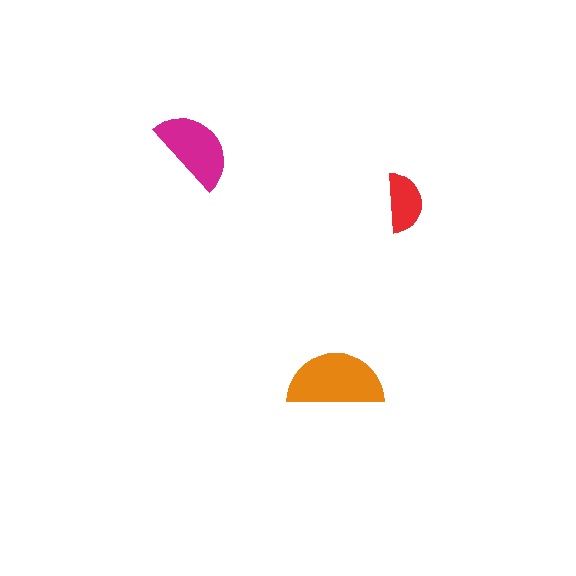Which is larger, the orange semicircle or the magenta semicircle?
The orange one.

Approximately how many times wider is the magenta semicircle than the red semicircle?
About 1.5 times wider.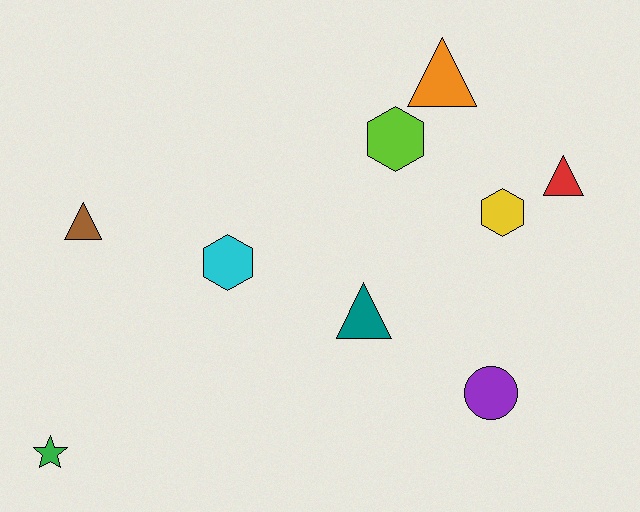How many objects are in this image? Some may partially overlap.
There are 9 objects.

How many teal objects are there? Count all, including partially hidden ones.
There is 1 teal object.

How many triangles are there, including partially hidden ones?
There are 4 triangles.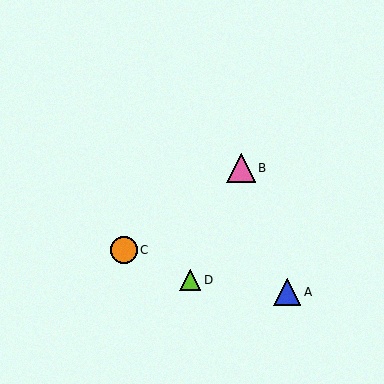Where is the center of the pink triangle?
The center of the pink triangle is at (241, 168).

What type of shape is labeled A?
Shape A is a blue triangle.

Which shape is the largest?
The pink triangle (labeled B) is the largest.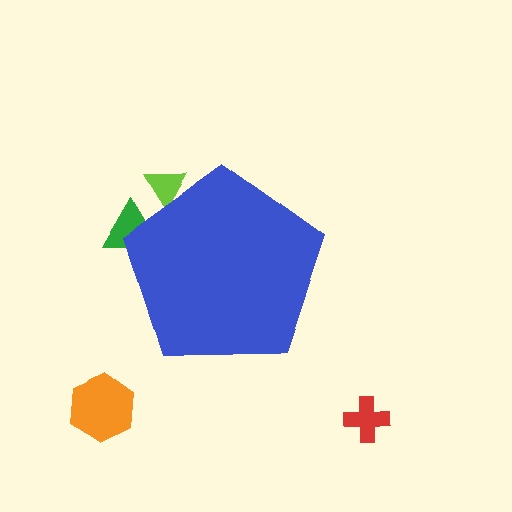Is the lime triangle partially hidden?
Yes, the lime triangle is partially hidden behind the blue pentagon.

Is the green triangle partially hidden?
Yes, the green triangle is partially hidden behind the blue pentagon.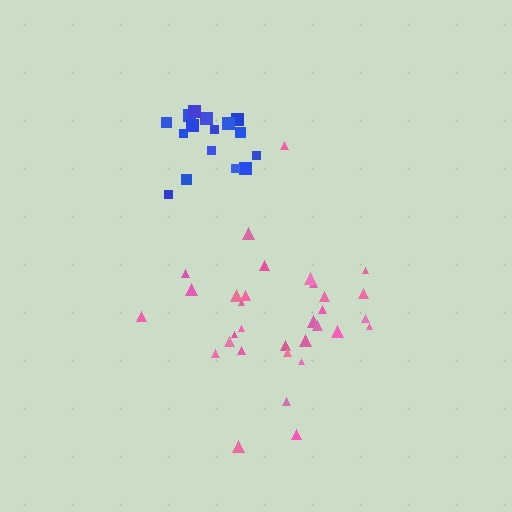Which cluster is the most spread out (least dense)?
Pink.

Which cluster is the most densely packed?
Blue.